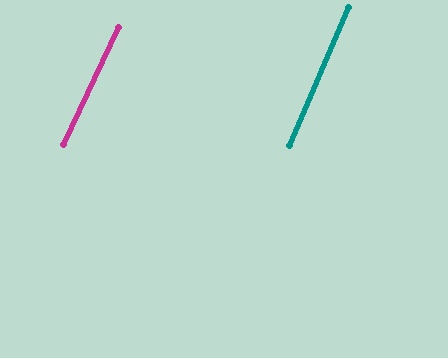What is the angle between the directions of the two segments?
Approximately 2 degrees.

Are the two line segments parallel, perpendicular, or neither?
Parallel — their directions differ by only 1.7°.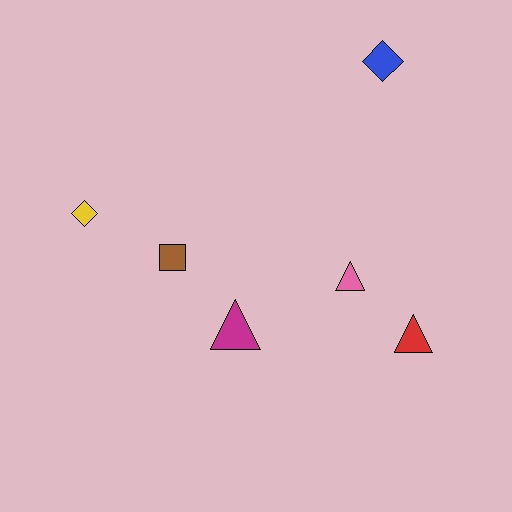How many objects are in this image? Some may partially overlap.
There are 6 objects.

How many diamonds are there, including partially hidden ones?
There are 2 diamonds.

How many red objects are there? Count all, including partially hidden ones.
There is 1 red object.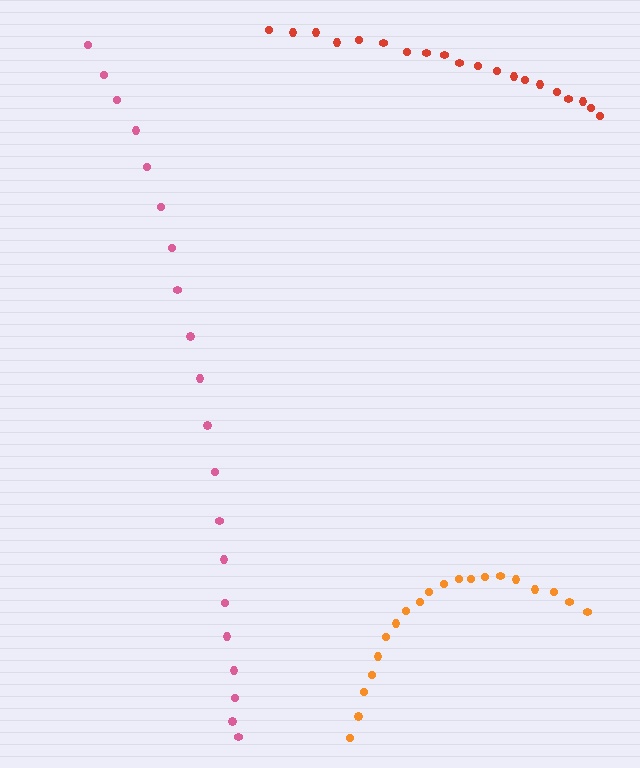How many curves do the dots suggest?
There are 3 distinct paths.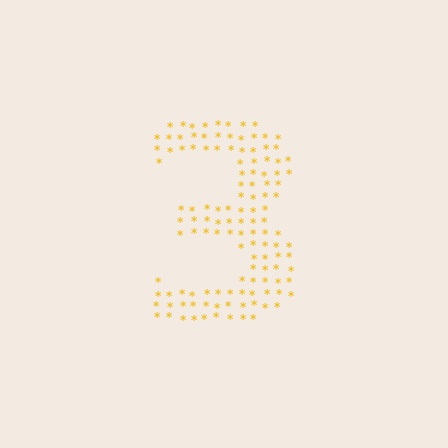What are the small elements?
The small elements are asterisks.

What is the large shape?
The large shape is the digit 3.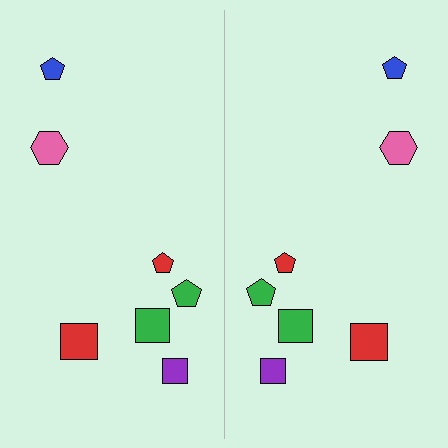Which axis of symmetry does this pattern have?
The pattern has a vertical axis of symmetry running through the center of the image.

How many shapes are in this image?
There are 14 shapes in this image.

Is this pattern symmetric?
Yes, this pattern has bilateral (reflection) symmetry.